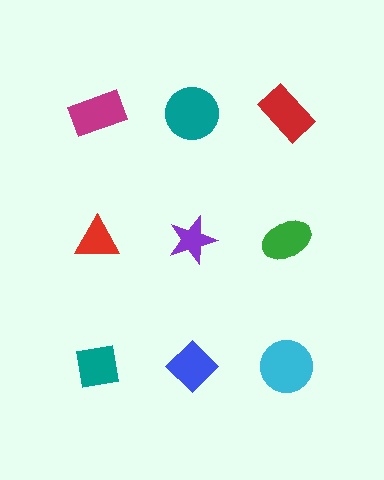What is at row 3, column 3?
A cyan circle.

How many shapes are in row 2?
3 shapes.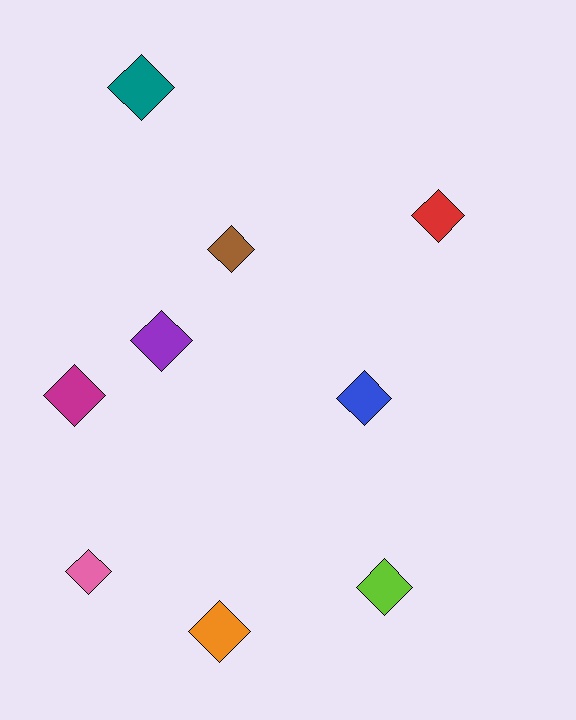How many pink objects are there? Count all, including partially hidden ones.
There is 1 pink object.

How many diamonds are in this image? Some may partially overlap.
There are 9 diamonds.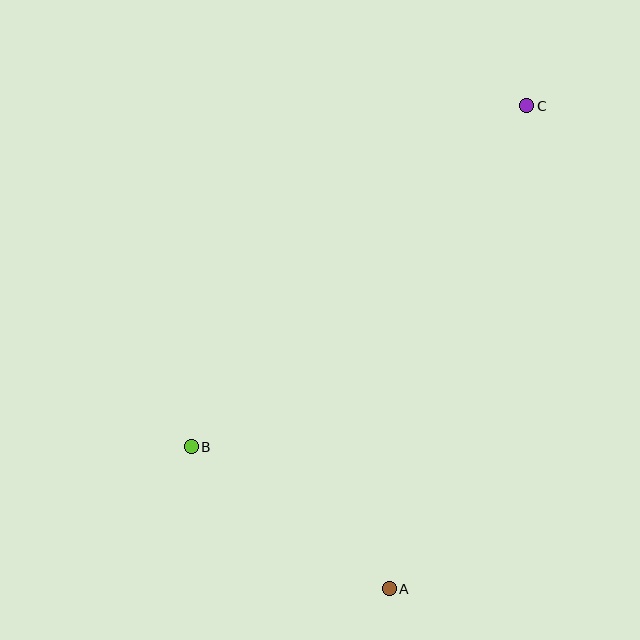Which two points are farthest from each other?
Points A and C are farthest from each other.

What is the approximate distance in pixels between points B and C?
The distance between B and C is approximately 478 pixels.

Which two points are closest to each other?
Points A and B are closest to each other.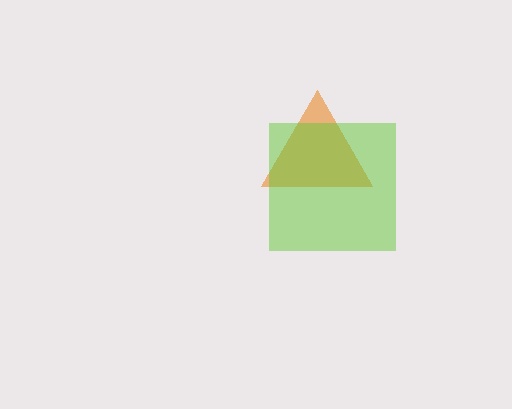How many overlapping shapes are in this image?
There are 2 overlapping shapes in the image.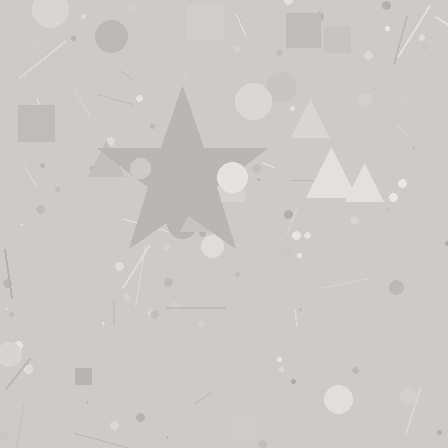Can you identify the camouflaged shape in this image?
The camouflaged shape is a star.